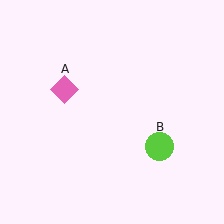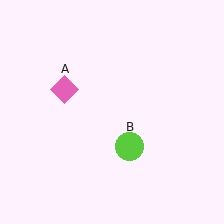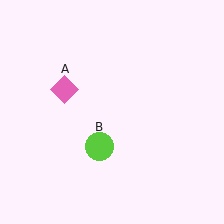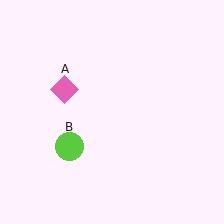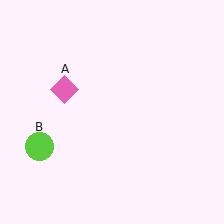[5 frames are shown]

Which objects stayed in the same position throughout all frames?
Pink diamond (object A) remained stationary.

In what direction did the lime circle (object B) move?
The lime circle (object B) moved left.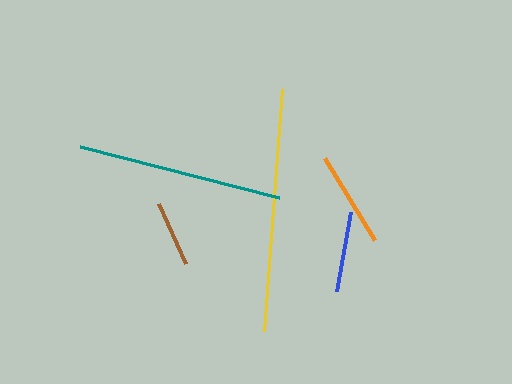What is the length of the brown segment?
The brown segment is approximately 66 pixels long.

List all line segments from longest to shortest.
From longest to shortest: yellow, teal, orange, blue, brown.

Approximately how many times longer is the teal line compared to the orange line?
The teal line is approximately 2.1 times the length of the orange line.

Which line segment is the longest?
The yellow line is the longest at approximately 243 pixels.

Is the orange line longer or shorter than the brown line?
The orange line is longer than the brown line.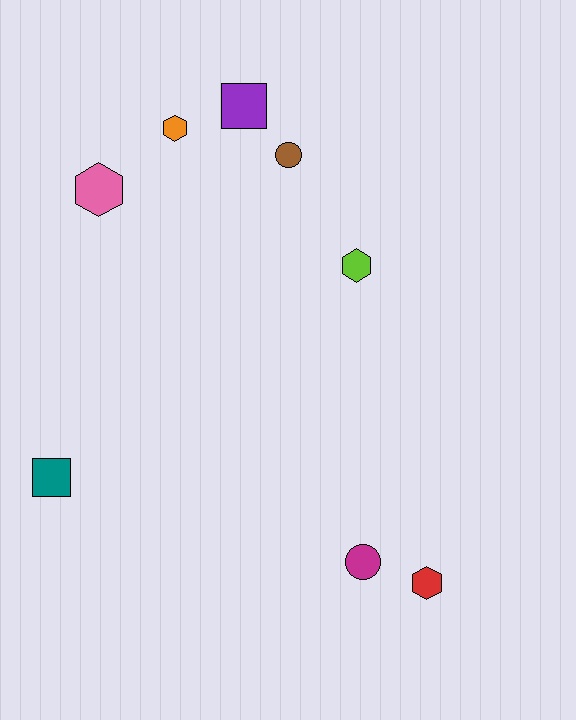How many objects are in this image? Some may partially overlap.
There are 8 objects.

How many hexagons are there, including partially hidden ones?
There are 4 hexagons.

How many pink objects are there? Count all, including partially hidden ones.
There is 1 pink object.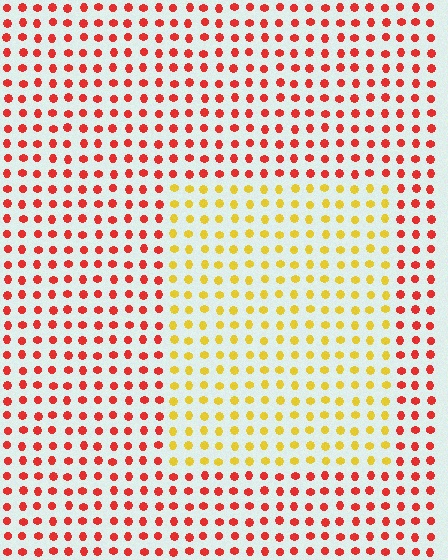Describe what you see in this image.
The image is filled with small red elements in a uniform arrangement. A rectangle-shaped region is visible where the elements are tinted to a slightly different hue, forming a subtle color boundary.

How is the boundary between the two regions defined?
The boundary is defined purely by a slight shift in hue (about 51 degrees). Spacing, size, and orientation are identical on both sides.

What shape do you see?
I see a rectangle.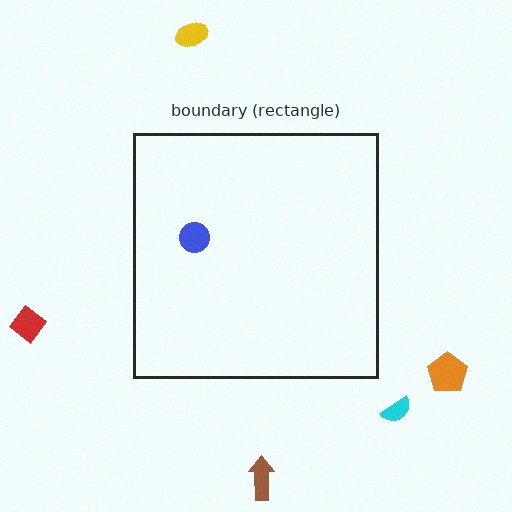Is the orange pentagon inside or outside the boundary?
Outside.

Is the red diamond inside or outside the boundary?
Outside.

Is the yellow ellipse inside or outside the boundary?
Outside.